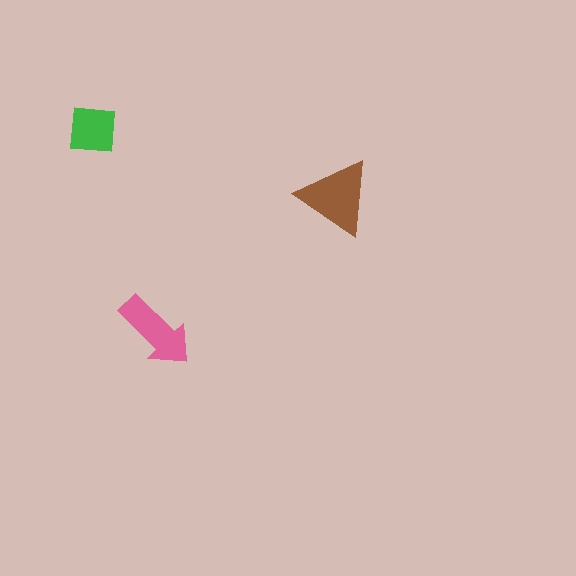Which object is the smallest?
The green square.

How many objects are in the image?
There are 3 objects in the image.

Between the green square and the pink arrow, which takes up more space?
The pink arrow.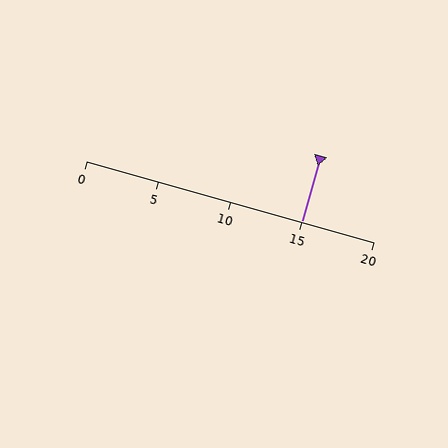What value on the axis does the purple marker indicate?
The marker indicates approximately 15.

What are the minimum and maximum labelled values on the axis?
The axis runs from 0 to 20.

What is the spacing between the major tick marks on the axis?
The major ticks are spaced 5 apart.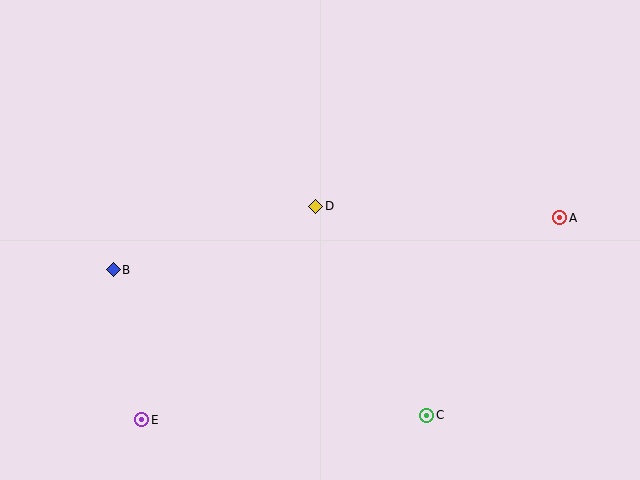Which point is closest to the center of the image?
Point D at (316, 206) is closest to the center.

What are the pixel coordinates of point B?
Point B is at (113, 270).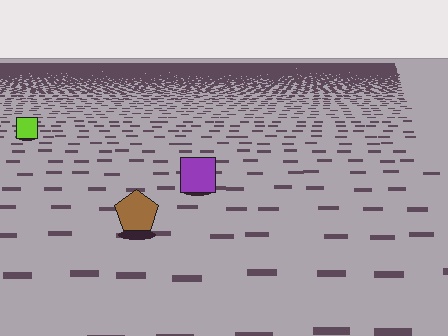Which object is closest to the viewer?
The brown pentagon is closest. The texture marks near it are larger and more spread out.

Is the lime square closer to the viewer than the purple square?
No. The purple square is closer — you can tell from the texture gradient: the ground texture is coarser near it.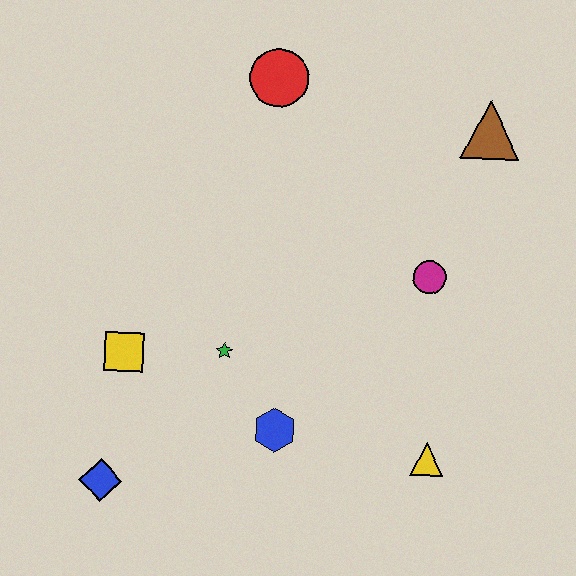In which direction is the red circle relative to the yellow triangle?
The red circle is above the yellow triangle.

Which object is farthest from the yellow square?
The brown triangle is farthest from the yellow square.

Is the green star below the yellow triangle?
No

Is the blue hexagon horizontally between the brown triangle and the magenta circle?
No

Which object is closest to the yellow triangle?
The blue hexagon is closest to the yellow triangle.